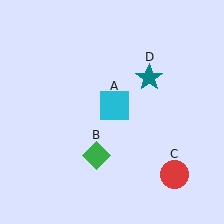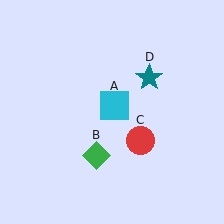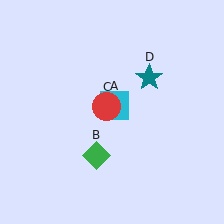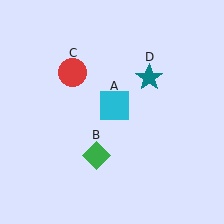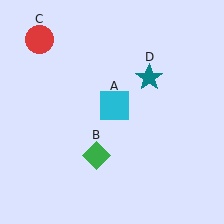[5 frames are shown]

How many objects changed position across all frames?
1 object changed position: red circle (object C).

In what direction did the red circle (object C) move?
The red circle (object C) moved up and to the left.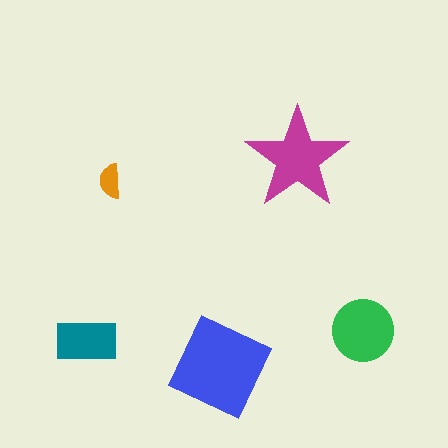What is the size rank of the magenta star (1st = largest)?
2nd.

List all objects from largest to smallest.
The blue diamond, the magenta star, the green circle, the teal rectangle, the orange semicircle.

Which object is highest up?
The magenta star is topmost.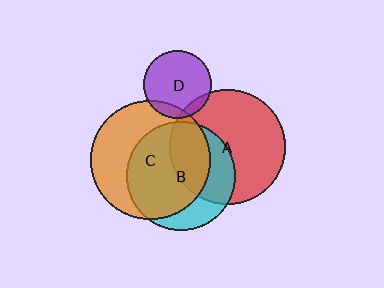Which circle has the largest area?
Circle C (orange).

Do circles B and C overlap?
Yes.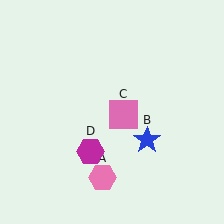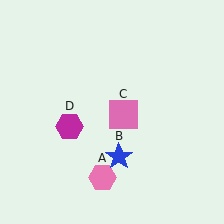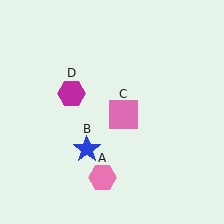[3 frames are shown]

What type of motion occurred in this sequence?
The blue star (object B), magenta hexagon (object D) rotated clockwise around the center of the scene.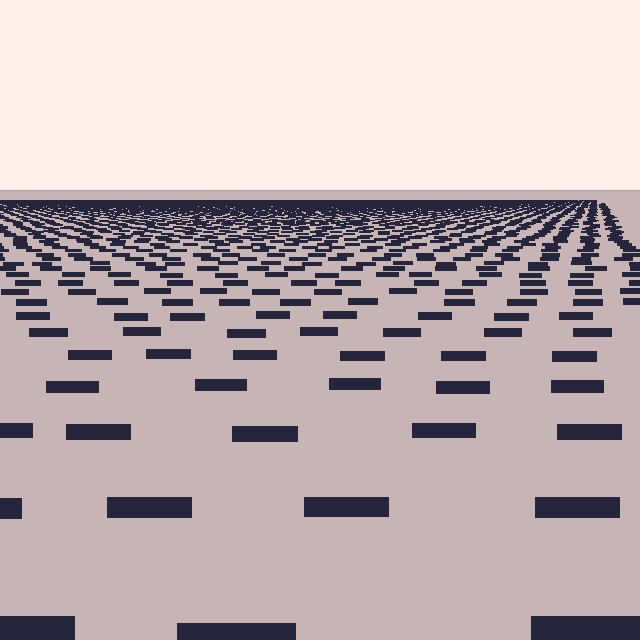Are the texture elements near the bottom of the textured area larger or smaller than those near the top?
Larger. Near the bottom, elements are closer to the viewer and appear at a bigger on-screen size.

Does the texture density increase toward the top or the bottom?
Density increases toward the top.